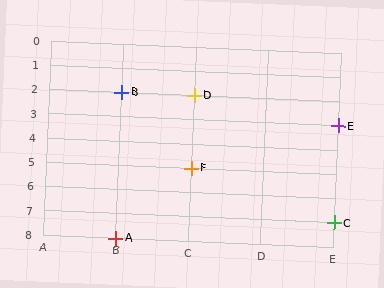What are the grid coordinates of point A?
Point A is at grid coordinates (B, 8).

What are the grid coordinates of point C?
Point C is at grid coordinates (E, 7).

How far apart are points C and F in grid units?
Points C and F are 2 columns and 2 rows apart (about 2.8 grid units diagonally).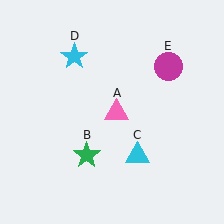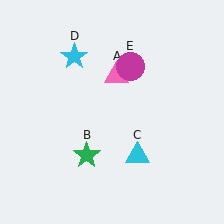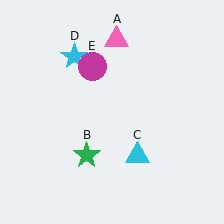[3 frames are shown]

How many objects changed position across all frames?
2 objects changed position: pink triangle (object A), magenta circle (object E).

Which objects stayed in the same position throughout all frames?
Green star (object B) and cyan triangle (object C) and cyan star (object D) remained stationary.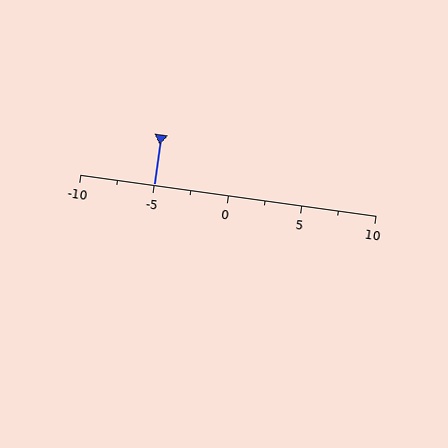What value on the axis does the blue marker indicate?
The marker indicates approximately -5.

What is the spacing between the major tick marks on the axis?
The major ticks are spaced 5 apart.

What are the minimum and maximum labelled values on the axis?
The axis runs from -10 to 10.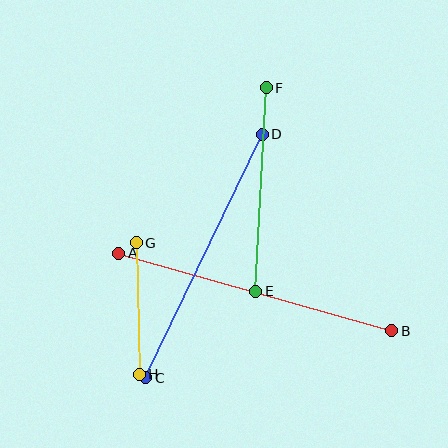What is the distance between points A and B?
The distance is approximately 283 pixels.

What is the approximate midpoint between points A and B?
The midpoint is at approximately (255, 292) pixels.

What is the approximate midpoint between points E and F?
The midpoint is at approximately (261, 190) pixels.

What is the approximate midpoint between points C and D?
The midpoint is at approximately (204, 256) pixels.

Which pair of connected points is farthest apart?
Points A and B are farthest apart.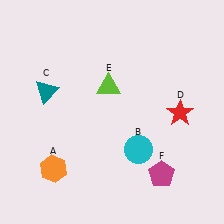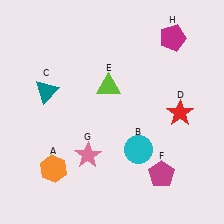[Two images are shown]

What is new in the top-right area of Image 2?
A magenta pentagon (H) was added in the top-right area of Image 2.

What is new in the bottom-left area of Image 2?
A pink star (G) was added in the bottom-left area of Image 2.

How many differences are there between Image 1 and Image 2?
There are 2 differences between the two images.